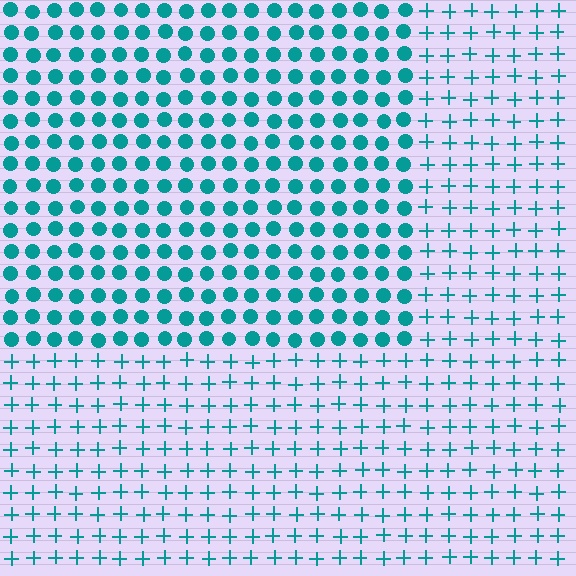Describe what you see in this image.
The image is filled with small teal elements arranged in a uniform grid. A rectangle-shaped region contains circles, while the surrounding area contains plus signs. The boundary is defined purely by the change in element shape.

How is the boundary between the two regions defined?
The boundary is defined by a change in element shape: circles inside vs. plus signs outside. All elements share the same color and spacing.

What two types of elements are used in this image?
The image uses circles inside the rectangle region and plus signs outside it.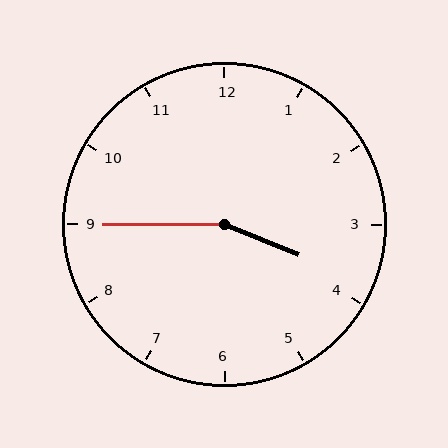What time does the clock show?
3:45.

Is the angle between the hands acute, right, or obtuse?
It is obtuse.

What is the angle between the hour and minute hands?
Approximately 158 degrees.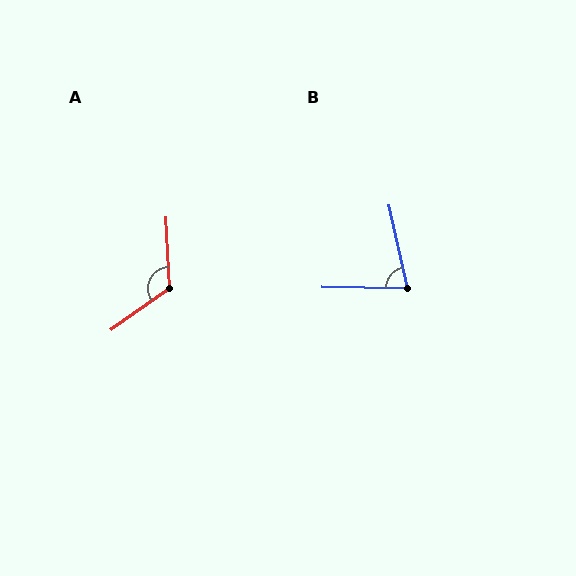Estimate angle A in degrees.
Approximately 123 degrees.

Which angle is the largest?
A, at approximately 123 degrees.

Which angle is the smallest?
B, at approximately 77 degrees.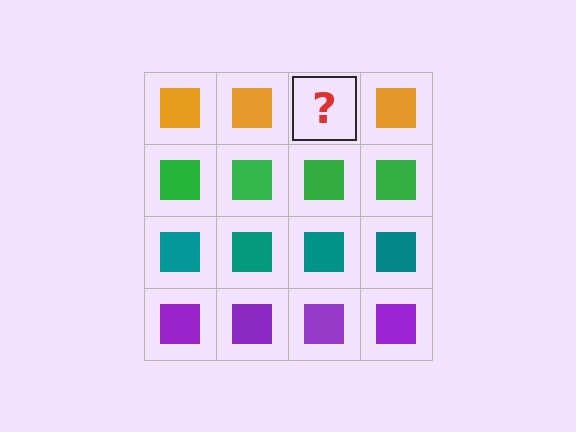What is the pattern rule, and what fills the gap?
The rule is that each row has a consistent color. The gap should be filled with an orange square.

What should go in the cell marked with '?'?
The missing cell should contain an orange square.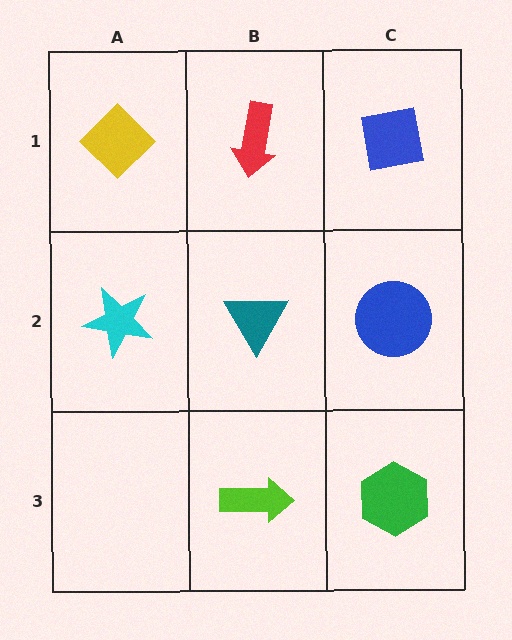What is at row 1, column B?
A red arrow.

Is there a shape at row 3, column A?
No, that cell is empty.